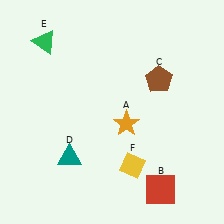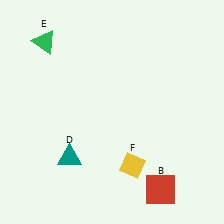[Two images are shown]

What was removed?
The orange star (A), the brown pentagon (C) were removed in Image 2.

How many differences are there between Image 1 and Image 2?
There are 2 differences between the two images.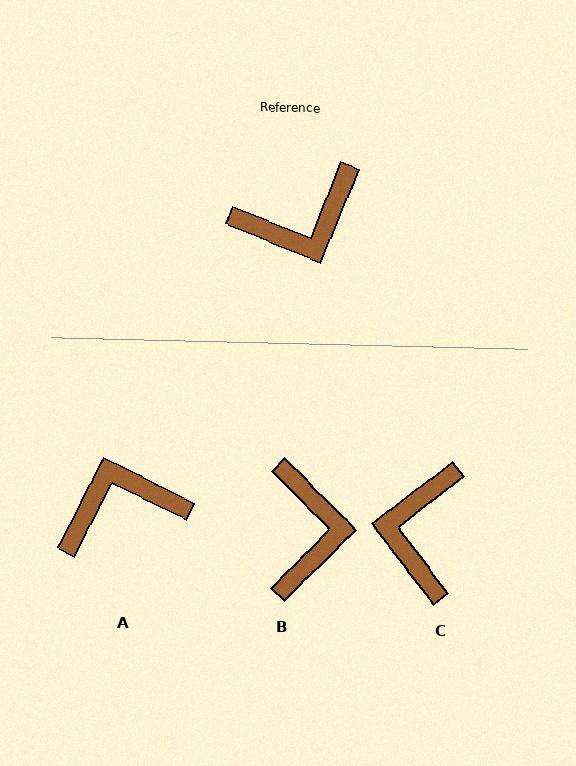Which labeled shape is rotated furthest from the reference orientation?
A, about 176 degrees away.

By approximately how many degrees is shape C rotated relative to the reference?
Approximately 120 degrees clockwise.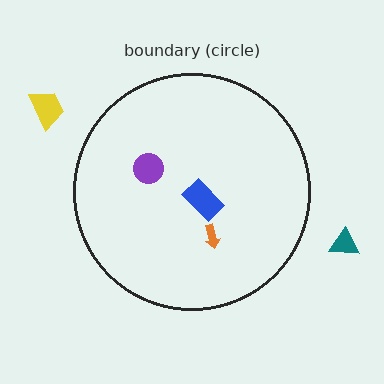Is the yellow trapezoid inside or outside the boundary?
Outside.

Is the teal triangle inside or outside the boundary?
Outside.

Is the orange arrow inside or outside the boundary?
Inside.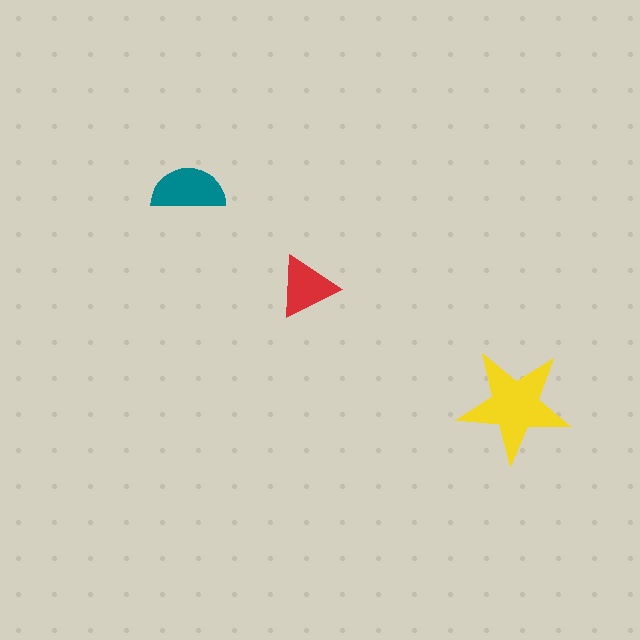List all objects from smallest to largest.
The red triangle, the teal semicircle, the yellow star.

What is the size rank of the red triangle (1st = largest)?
3rd.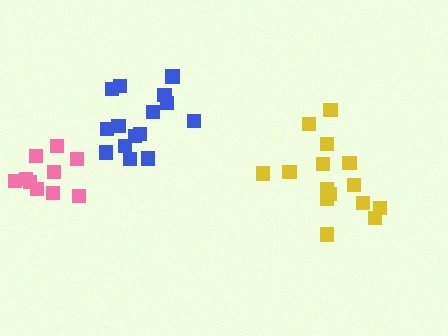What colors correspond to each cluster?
The clusters are colored: yellow, blue, pink.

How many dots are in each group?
Group 1: 15 dots, Group 2: 15 dots, Group 3: 10 dots (40 total).